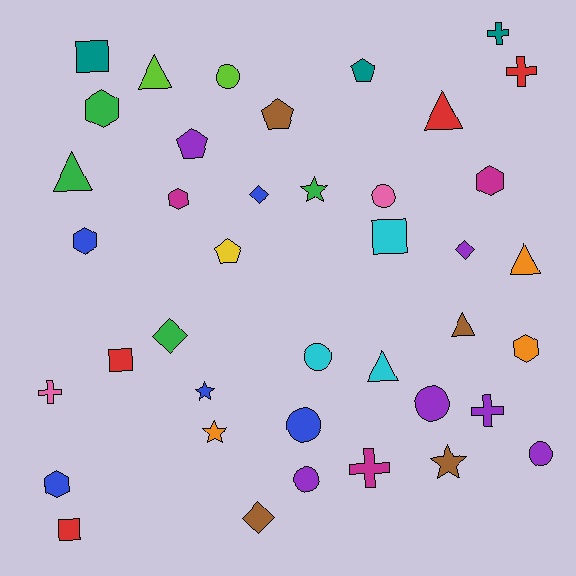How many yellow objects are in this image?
There is 1 yellow object.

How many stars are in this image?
There are 4 stars.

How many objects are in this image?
There are 40 objects.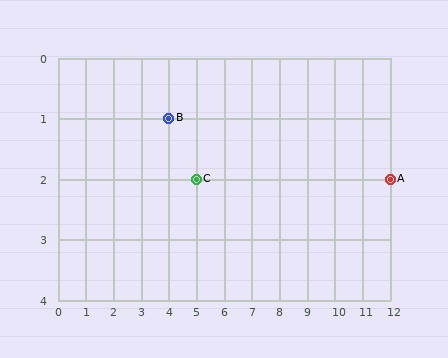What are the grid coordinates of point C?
Point C is at grid coordinates (5, 2).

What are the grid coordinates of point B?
Point B is at grid coordinates (4, 1).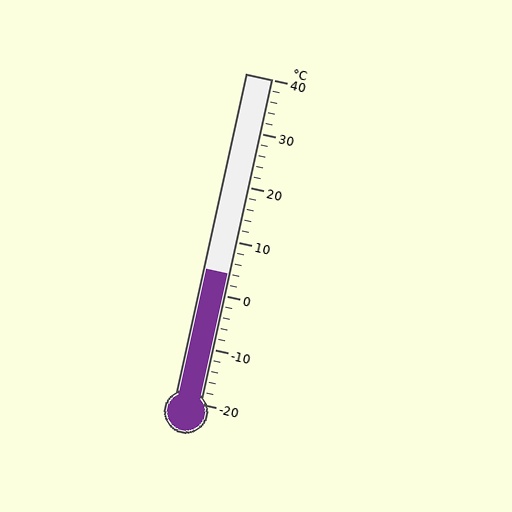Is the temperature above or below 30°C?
The temperature is below 30°C.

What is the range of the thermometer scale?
The thermometer scale ranges from -20°C to 40°C.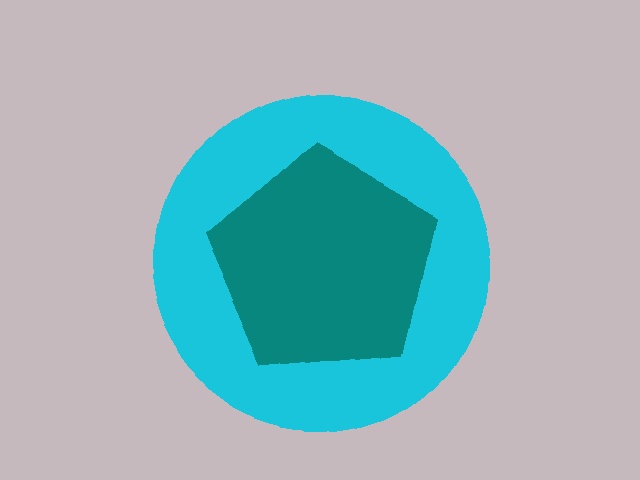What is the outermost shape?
The cyan circle.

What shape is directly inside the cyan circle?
The teal pentagon.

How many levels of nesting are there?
2.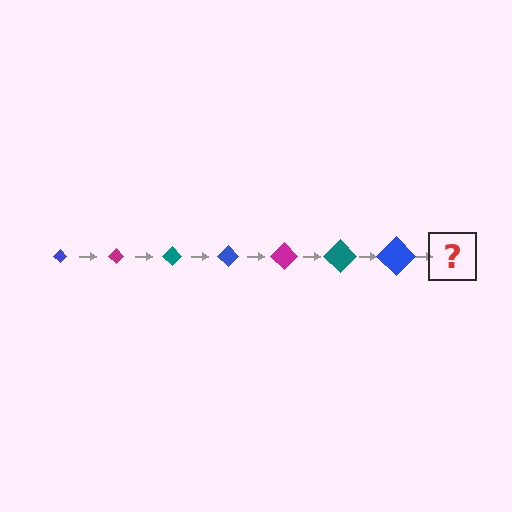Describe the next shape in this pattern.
It should be a magenta diamond, larger than the previous one.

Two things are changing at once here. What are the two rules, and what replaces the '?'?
The two rules are that the diamond grows larger each step and the color cycles through blue, magenta, and teal. The '?' should be a magenta diamond, larger than the previous one.